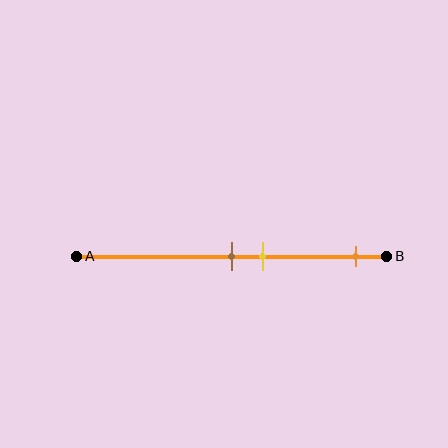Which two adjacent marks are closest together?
The brown and yellow marks are the closest adjacent pair.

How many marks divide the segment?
There are 3 marks dividing the segment.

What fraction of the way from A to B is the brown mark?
The brown mark is approximately 50% (0.5) of the way from A to B.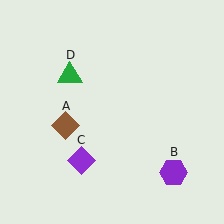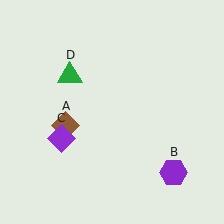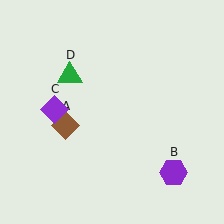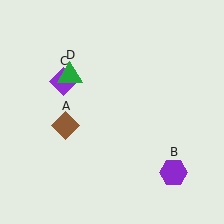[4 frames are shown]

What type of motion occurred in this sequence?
The purple diamond (object C) rotated clockwise around the center of the scene.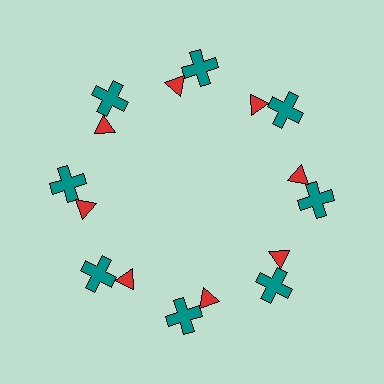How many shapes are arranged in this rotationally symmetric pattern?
There are 16 shapes, arranged in 8 groups of 2.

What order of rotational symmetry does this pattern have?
This pattern has 8-fold rotational symmetry.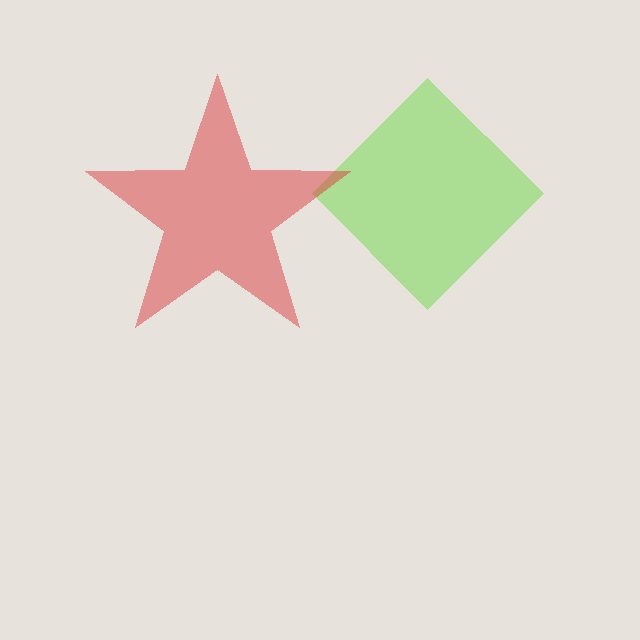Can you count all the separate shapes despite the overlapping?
Yes, there are 2 separate shapes.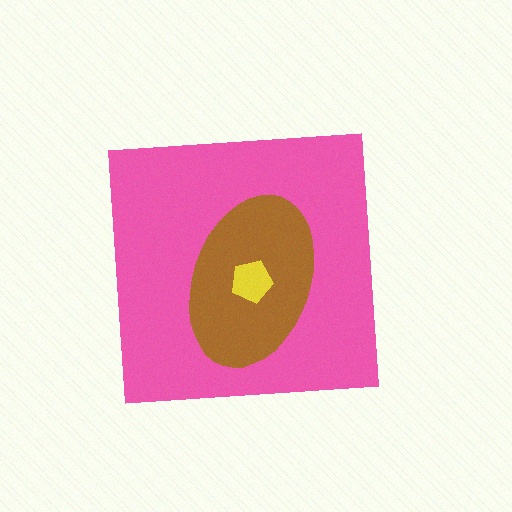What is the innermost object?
The yellow pentagon.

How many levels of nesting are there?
3.